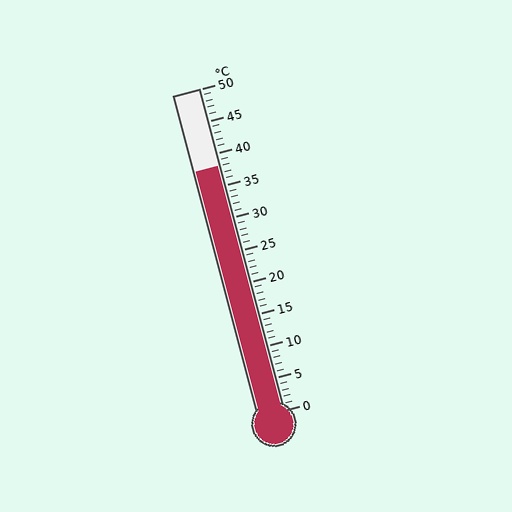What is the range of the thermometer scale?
The thermometer scale ranges from 0°C to 50°C.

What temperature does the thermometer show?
The thermometer shows approximately 38°C.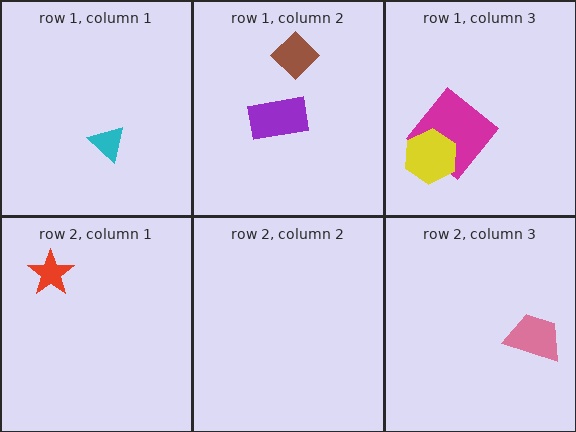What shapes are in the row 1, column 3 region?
The magenta diamond, the yellow hexagon.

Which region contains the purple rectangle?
The row 1, column 2 region.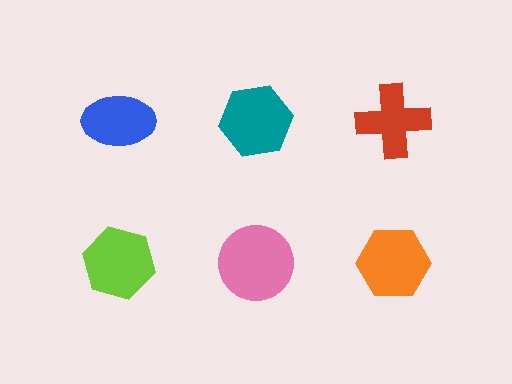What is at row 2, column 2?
A pink circle.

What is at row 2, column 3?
An orange hexagon.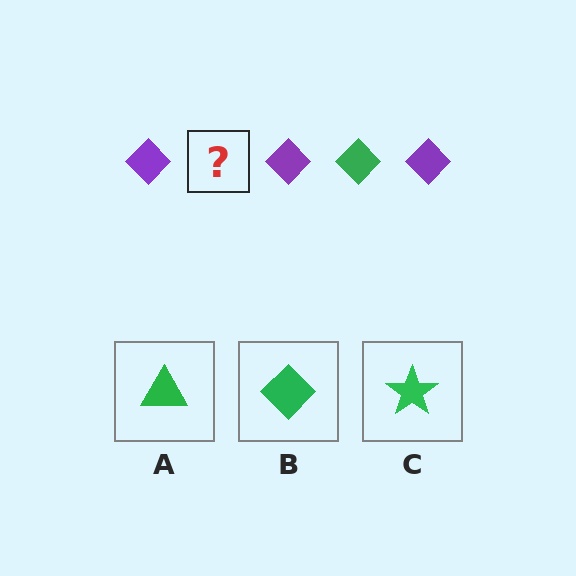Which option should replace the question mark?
Option B.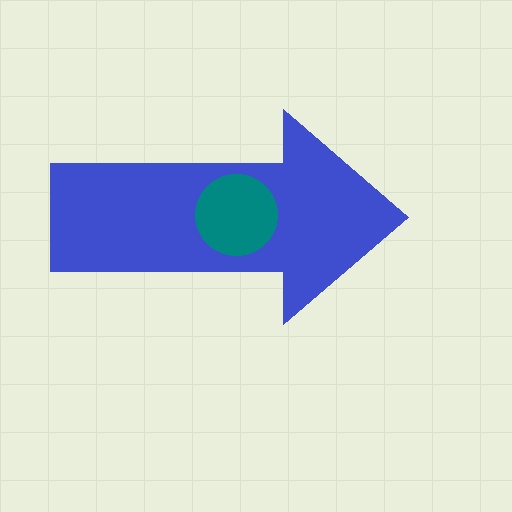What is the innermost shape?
The teal circle.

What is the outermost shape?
The blue arrow.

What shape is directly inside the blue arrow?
The teal circle.